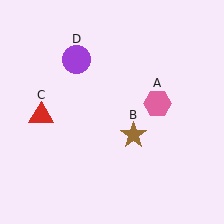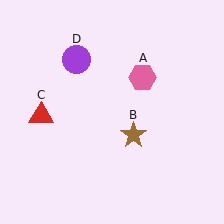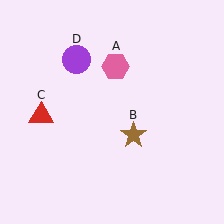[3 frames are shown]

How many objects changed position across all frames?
1 object changed position: pink hexagon (object A).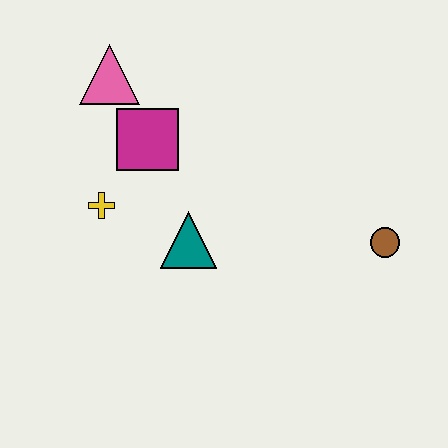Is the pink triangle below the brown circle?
No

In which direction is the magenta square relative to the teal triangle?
The magenta square is above the teal triangle.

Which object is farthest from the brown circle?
The pink triangle is farthest from the brown circle.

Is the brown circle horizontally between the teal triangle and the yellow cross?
No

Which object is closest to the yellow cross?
The magenta square is closest to the yellow cross.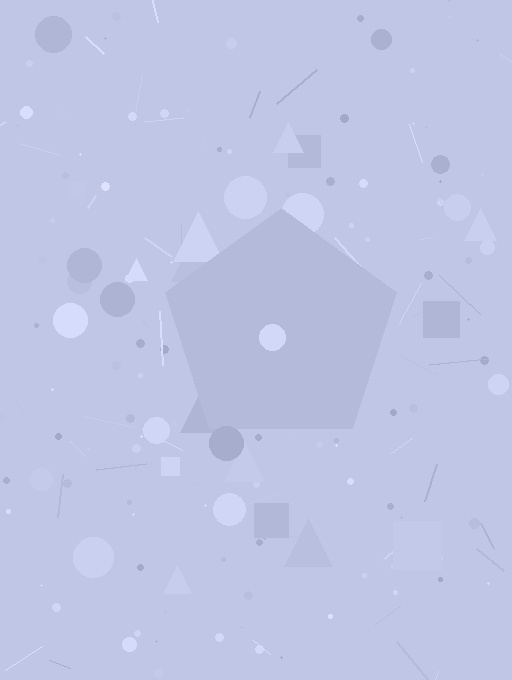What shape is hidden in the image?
A pentagon is hidden in the image.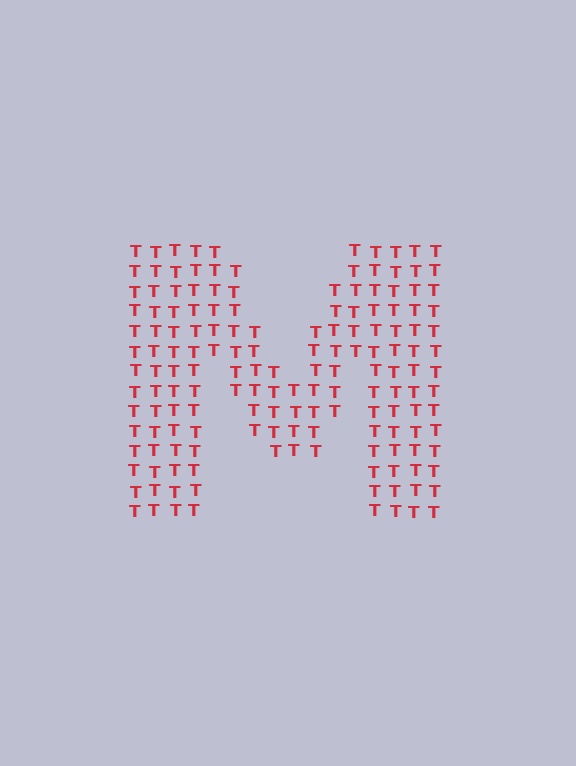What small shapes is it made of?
It is made of small letter T's.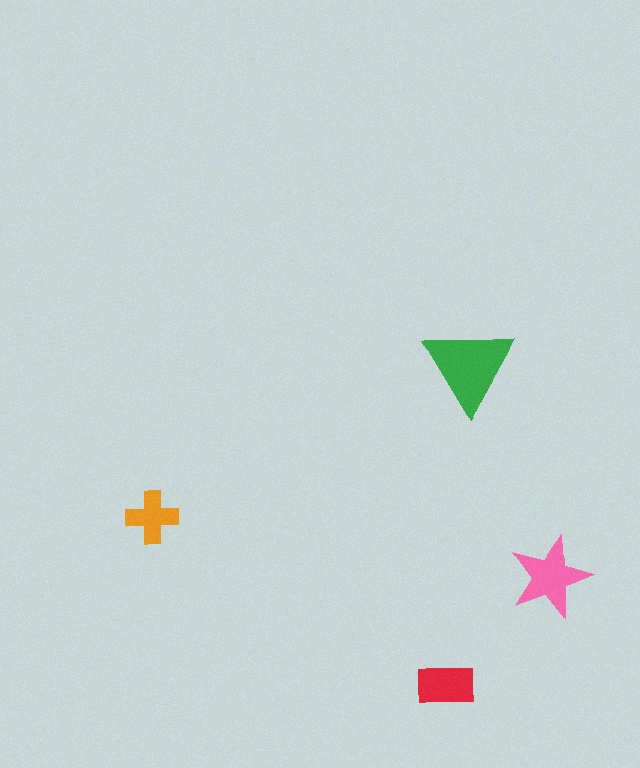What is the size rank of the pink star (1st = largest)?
2nd.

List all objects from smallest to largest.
The orange cross, the red rectangle, the pink star, the green triangle.